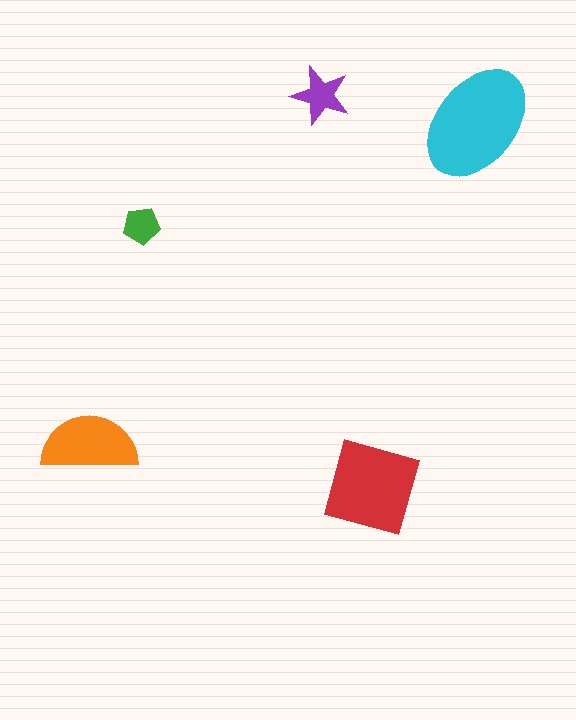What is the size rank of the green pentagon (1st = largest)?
5th.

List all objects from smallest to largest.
The green pentagon, the purple star, the orange semicircle, the red diamond, the cyan ellipse.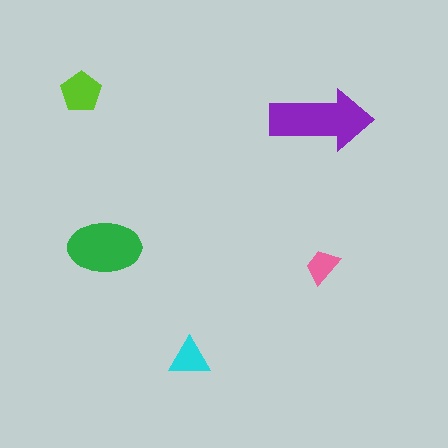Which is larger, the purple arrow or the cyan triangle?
The purple arrow.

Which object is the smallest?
The pink trapezoid.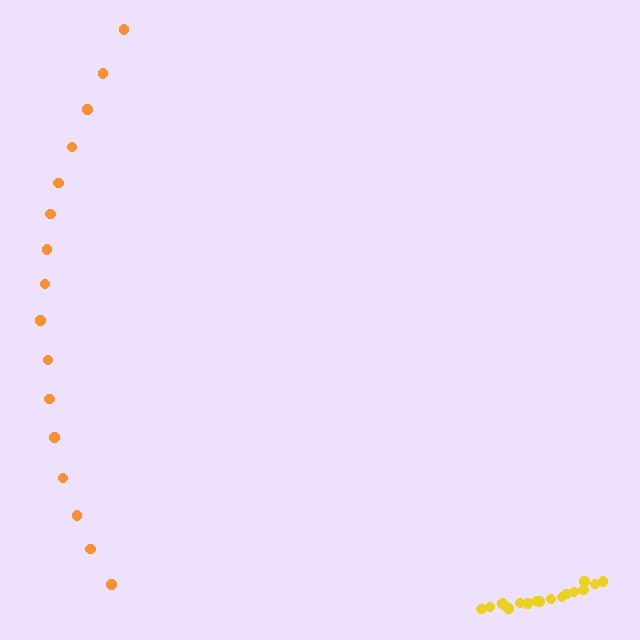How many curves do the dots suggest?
There are 2 distinct paths.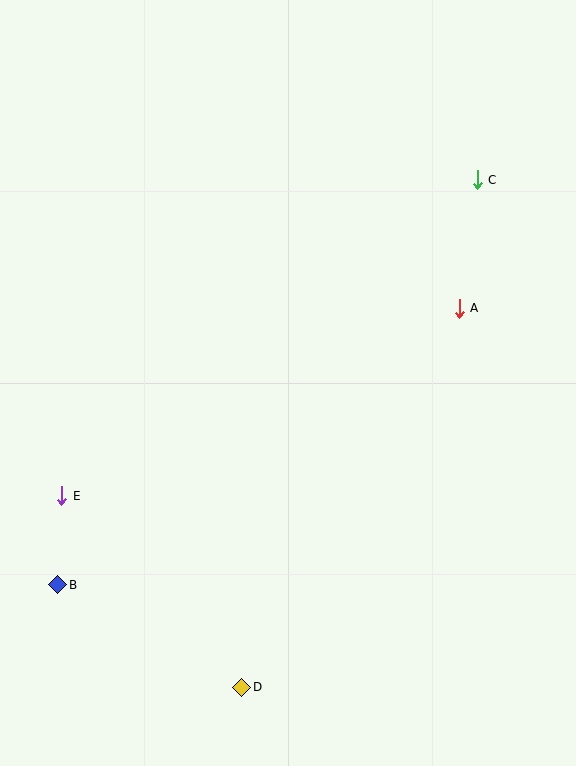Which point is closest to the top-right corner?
Point C is closest to the top-right corner.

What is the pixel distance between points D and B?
The distance between D and B is 210 pixels.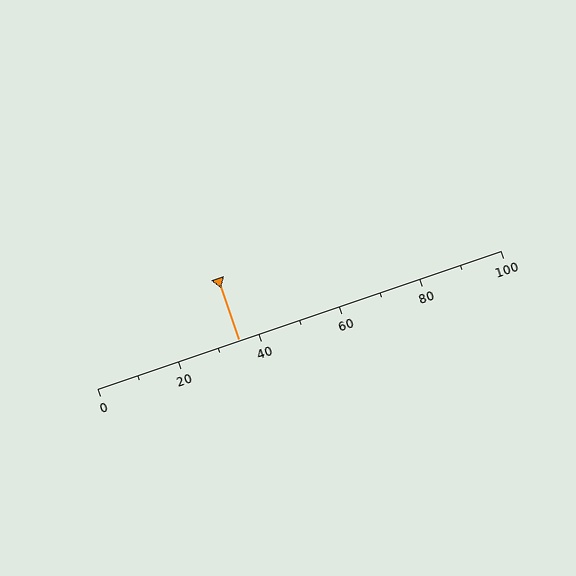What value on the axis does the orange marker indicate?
The marker indicates approximately 35.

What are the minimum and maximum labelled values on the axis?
The axis runs from 0 to 100.